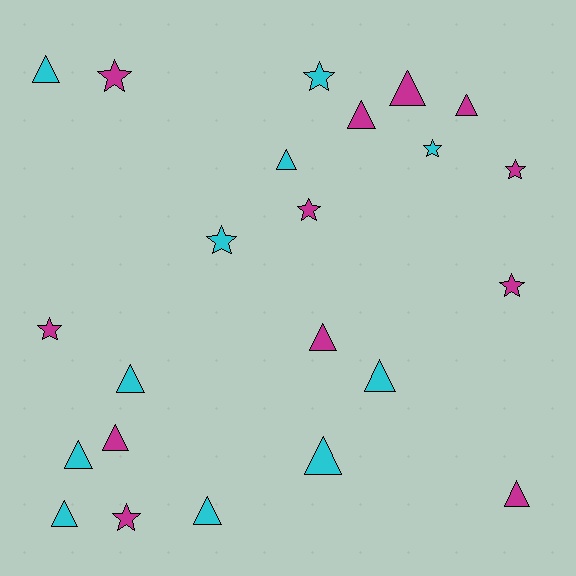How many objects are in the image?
There are 23 objects.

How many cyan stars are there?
There are 3 cyan stars.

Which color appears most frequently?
Magenta, with 12 objects.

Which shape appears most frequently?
Triangle, with 14 objects.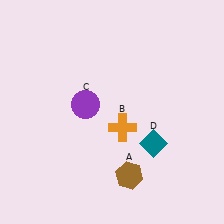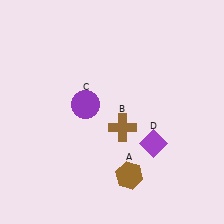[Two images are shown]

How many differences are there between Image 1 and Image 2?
There are 2 differences between the two images.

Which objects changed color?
B changed from orange to brown. D changed from teal to purple.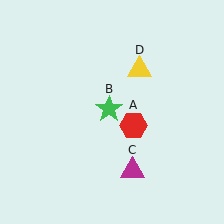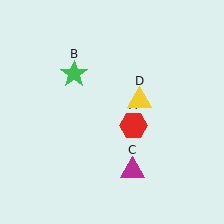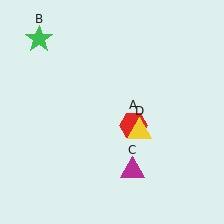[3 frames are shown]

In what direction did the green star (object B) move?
The green star (object B) moved up and to the left.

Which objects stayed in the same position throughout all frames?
Red hexagon (object A) and magenta triangle (object C) remained stationary.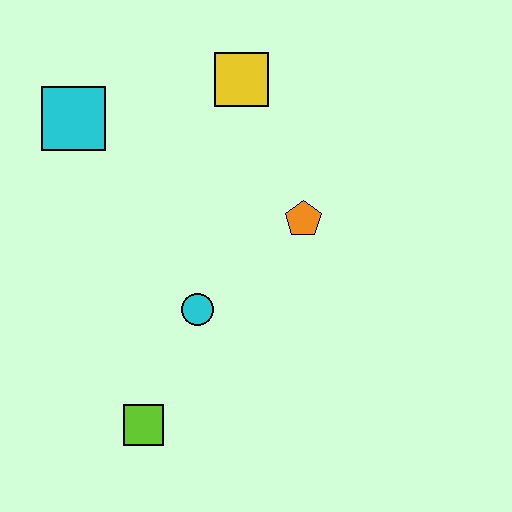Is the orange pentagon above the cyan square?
No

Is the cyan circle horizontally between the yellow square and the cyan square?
Yes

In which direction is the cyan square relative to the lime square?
The cyan square is above the lime square.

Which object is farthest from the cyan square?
The lime square is farthest from the cyan square.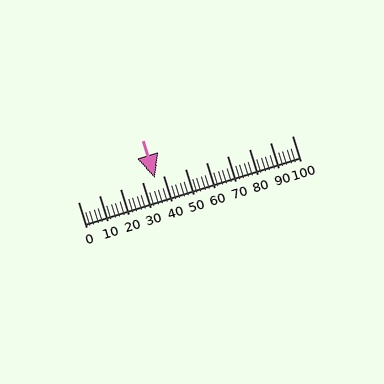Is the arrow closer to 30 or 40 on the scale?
The arrow is closer to 40.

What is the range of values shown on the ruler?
The ruler shows values from 0 to 100.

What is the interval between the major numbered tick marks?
The major tick marks are spaced 10 units apart.